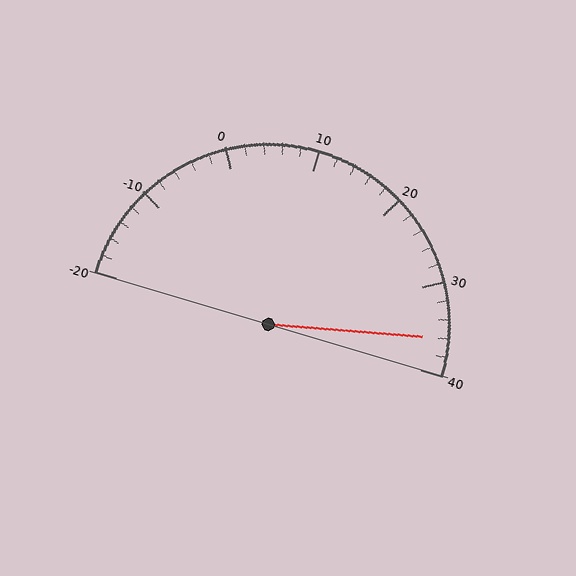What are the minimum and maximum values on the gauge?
The gauge ranges from -20 to 40.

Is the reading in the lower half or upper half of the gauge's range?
The reading is in the upper half of the range (-20 to 40).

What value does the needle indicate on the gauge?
The needle indicates approximately 36.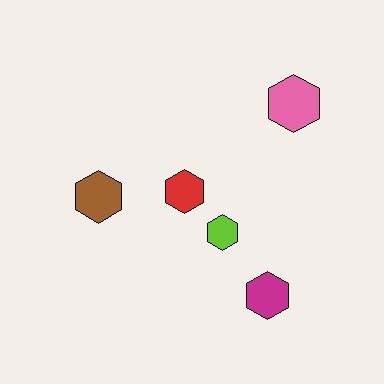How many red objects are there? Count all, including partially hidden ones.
There is 1 red object.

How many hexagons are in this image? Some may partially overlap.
There are 5 hexagons.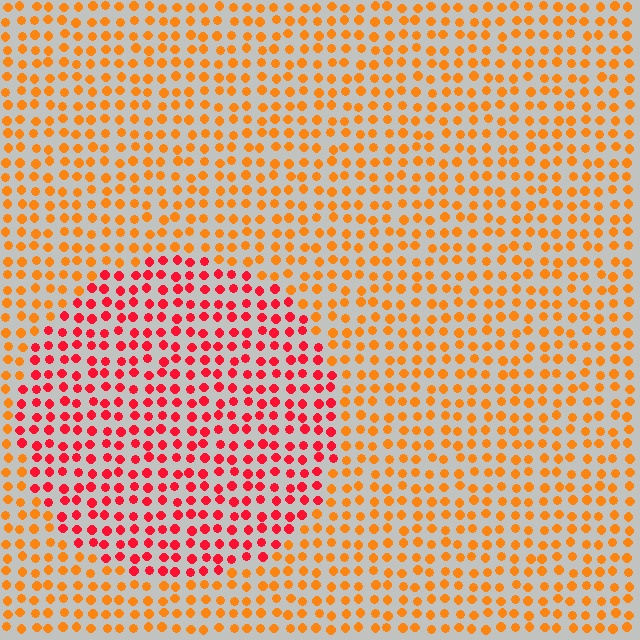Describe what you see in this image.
The image is filled with small orange elements in a uniform arrangement. A circle-shaped region is visible where the elements are tinted to a slightly different hue, forming a subtle color boundary.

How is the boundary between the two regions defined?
The boundary is defined purely by a slight shift in hue (about 38 degrees). Spacing, size, and orientation are identical on both sides.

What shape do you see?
I see a circle.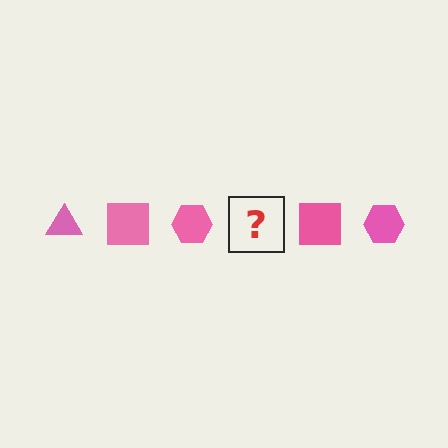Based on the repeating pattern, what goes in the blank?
The blank should be a pink triangle.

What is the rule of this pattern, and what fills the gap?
The rule is that the pattern cycles through triangle, square, hexagon shapes in pink. The gap should be filled with a pink triangle.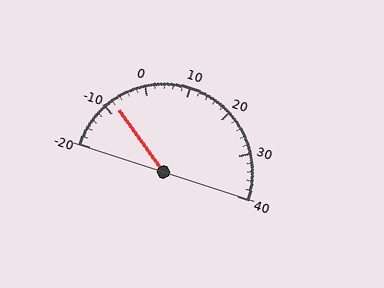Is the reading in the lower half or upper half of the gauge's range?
The reading is in the lower half of the range (-20 to 40).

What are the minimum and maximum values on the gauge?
The gauge ranges from -20 to 40.